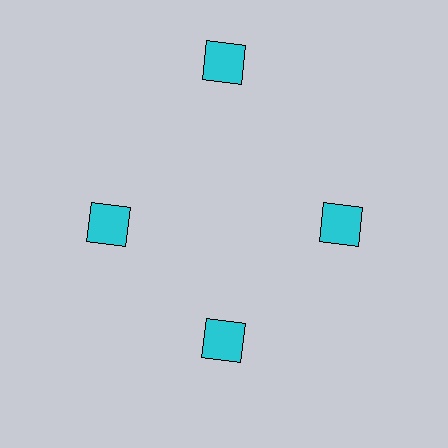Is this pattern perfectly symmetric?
No. The 4 cyan squares are arranged in a ring, but one element near the 12 o'clock position is pushed outward from the center, breaking the 4-fold rotational symmetry.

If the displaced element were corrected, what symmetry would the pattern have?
It would have 4-fold rotational symmetry — the pattern would map onto itself every 90 degrees.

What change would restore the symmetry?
The symmetry would be restored by moving it inward, back onto the ring so that all 4 squares sit at equal angles and equal distance from the center.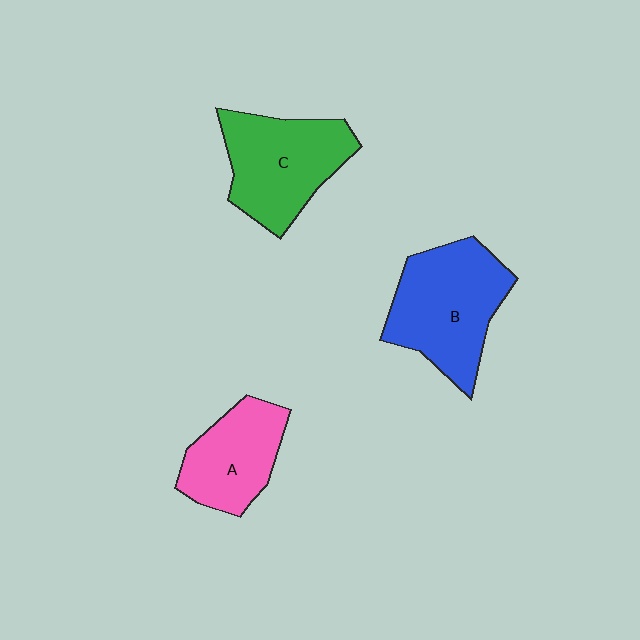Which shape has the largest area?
Shape B (blue).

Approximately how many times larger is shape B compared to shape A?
Approximately 1.4 times.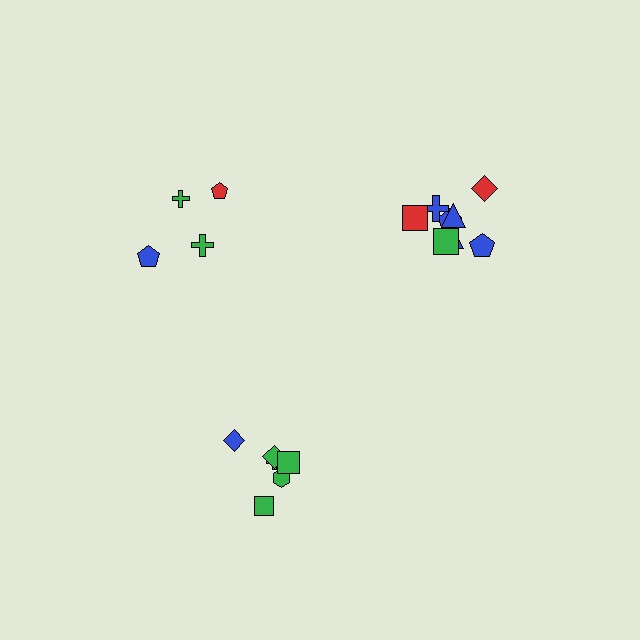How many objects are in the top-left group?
There are 4 objects.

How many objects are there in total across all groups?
There are 18 objects.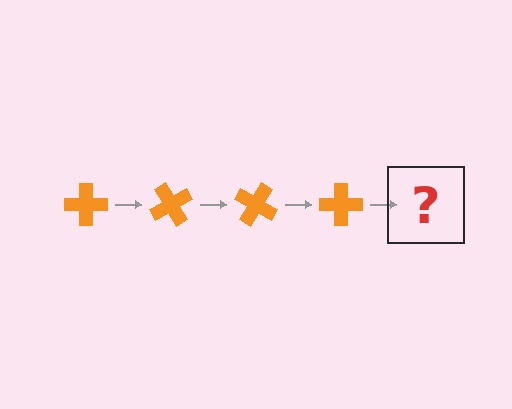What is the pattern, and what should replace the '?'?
The pattern is that the cross rotates 60 degrees each step. The '?' should be an orange cross rotated 240 degrees.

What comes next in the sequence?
The next element should be an orange cross rotated 240 degrees.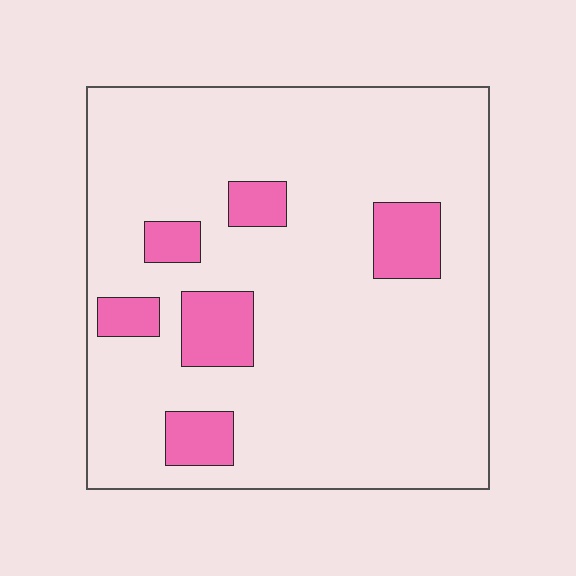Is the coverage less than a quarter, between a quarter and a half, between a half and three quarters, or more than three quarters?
Less than a quarter.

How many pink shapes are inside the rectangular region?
6.